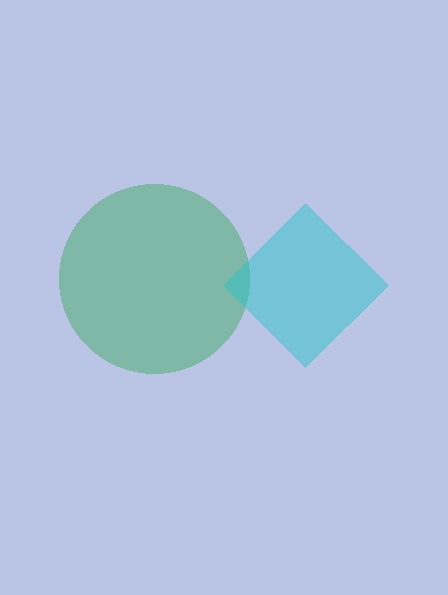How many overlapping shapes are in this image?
There are 2 overlapping shapes in the image.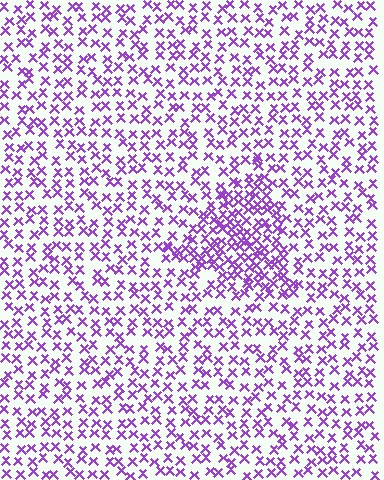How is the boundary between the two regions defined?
The boundary is defined by a change in element density (approximately 1.9x ratio). All elements are the same color, size, and shape.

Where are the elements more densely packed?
The elements are more densely packed inside the triangle boundary.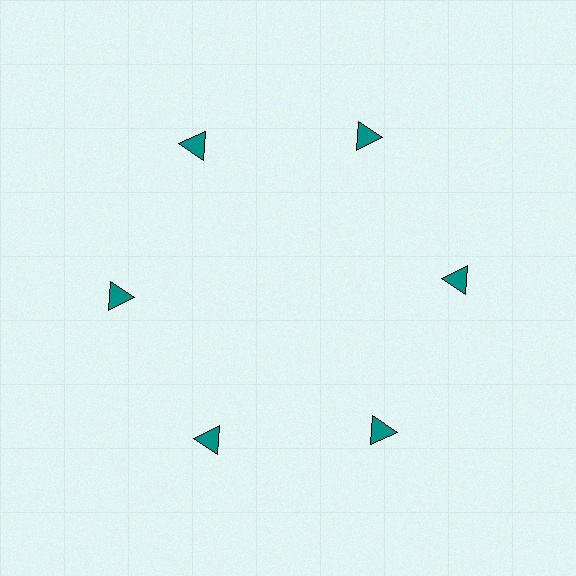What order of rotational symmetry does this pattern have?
This pattern has 6-fold rotational symmetry.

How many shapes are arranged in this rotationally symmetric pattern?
There are 6 shapes, arranged in 6 groups of 1.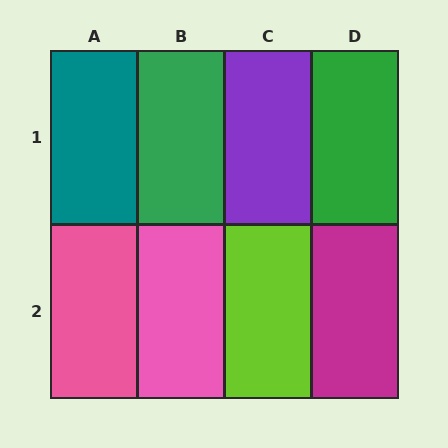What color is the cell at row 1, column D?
Green.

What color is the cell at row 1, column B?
Green.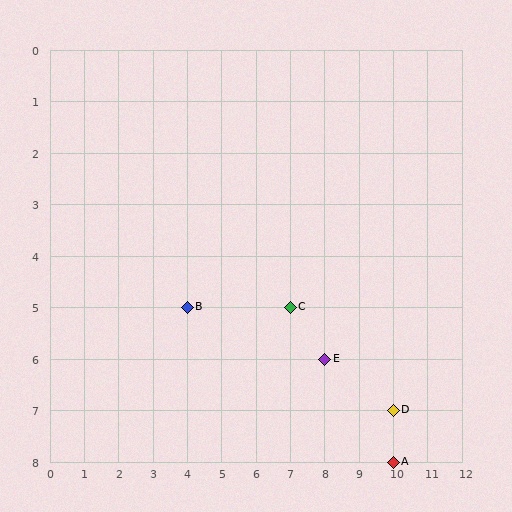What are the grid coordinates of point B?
Point B is at grid coordinates (4, 5).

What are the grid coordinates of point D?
Point D is at grid coordinates (10, 7).